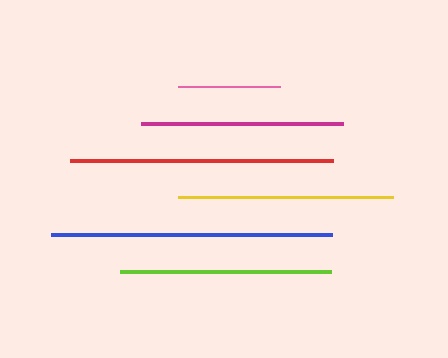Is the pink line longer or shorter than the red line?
The red line is longer than the pink line.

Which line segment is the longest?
The blue line is the longest at approximately 281 pixels.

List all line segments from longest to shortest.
From longest to shortest: blue, red, yellow, lime, magenta, pink.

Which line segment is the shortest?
The pink line is the shortest at approximately 101 pixels.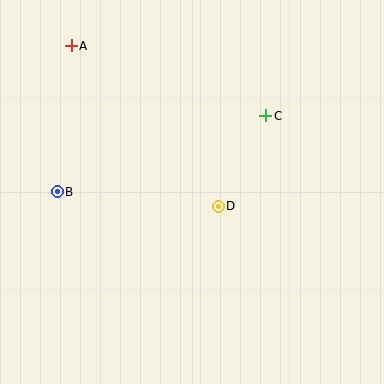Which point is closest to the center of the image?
Point D at (218, 206) is closest to the center.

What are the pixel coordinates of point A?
Point A is at (71, 46).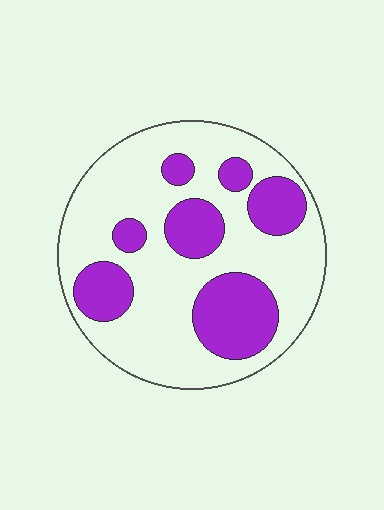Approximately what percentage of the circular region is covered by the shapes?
Approximately 30%.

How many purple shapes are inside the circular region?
7.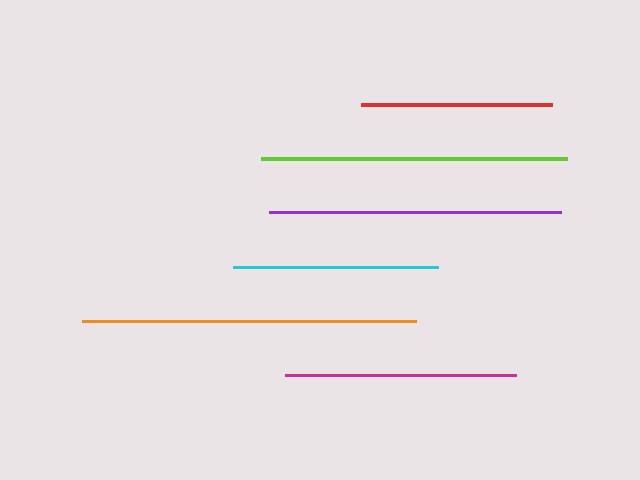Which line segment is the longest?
The orange line is the longest at approximately 335 pixels.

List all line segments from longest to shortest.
From longest to shortest: orange, lime, purple, magenta, cyan, red.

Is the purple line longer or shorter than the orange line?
The orange line is longer than the purple line.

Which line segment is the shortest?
The red line is the shortest at approximately 191 pixels.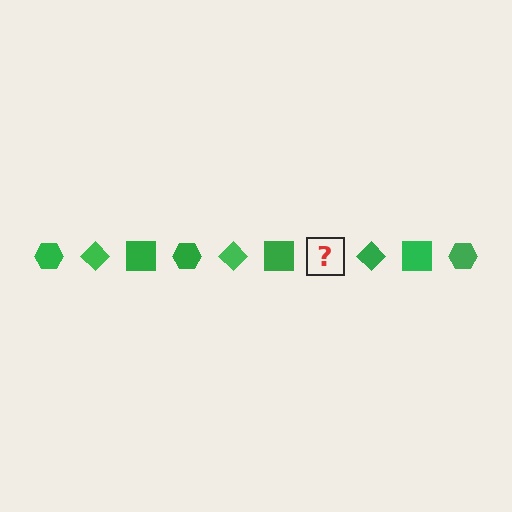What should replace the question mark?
The question mark should be replaced with a green hexagon.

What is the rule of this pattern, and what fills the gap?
The rule is that the pattern cycles through hexagon, diamond, square shapes in green. The gap should be filled with a green hexagon.